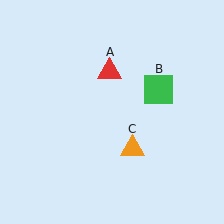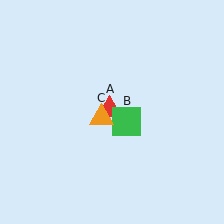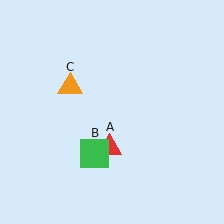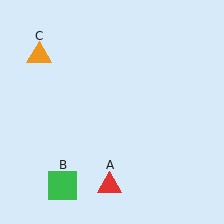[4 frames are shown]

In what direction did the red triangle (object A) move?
The red triangle (object A) moved down.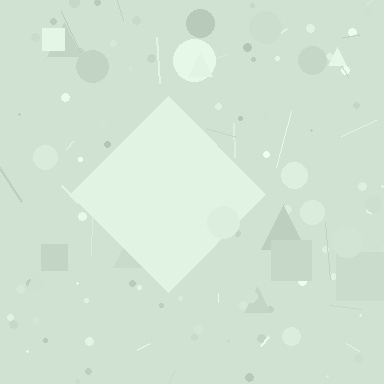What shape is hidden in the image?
A diamond is hidden in the image.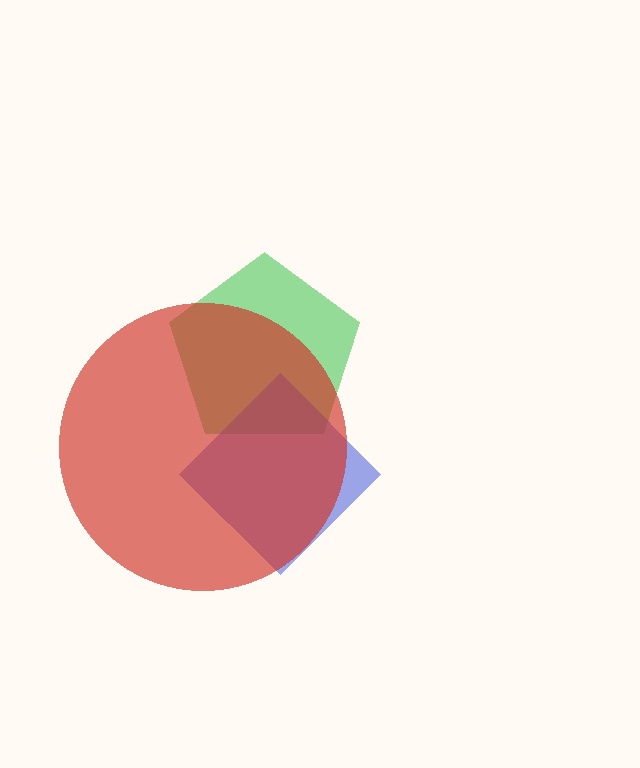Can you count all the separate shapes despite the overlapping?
Yes, there are 3 separate shapes.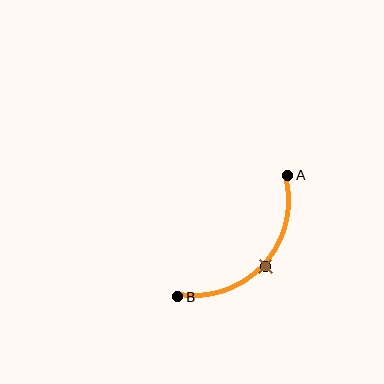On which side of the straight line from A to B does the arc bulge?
The arc bulges below and to the right of the straight line connecting A and B.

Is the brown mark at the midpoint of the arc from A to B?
Yes. The brown mark lies on the arc at equal arc-length from both A and B — it is the arc midpoint.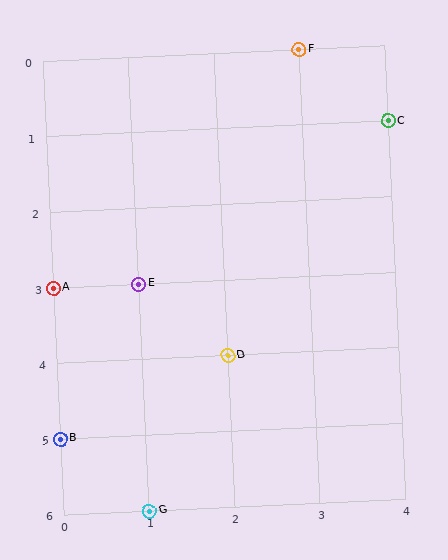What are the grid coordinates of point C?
Point C is at grid coordinates (4, 1).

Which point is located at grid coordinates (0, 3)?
Point A is at (0, 3).